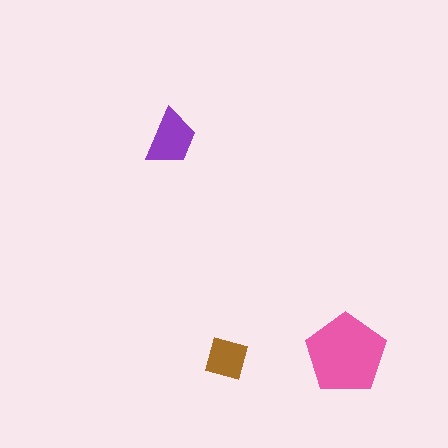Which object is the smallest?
The brown diamond.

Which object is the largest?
The pink pentagon.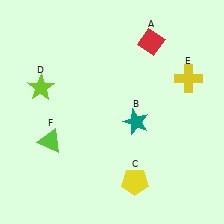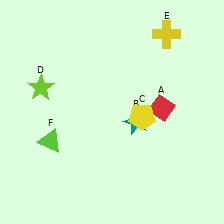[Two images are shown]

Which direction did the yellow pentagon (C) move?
The yellow pentagon (C) moved up.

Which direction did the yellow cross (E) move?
The yellow cross (E) moved up.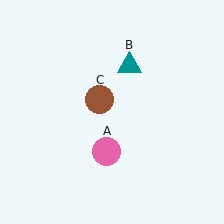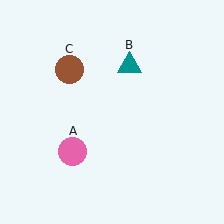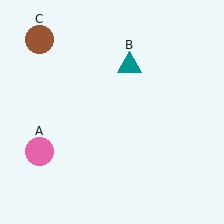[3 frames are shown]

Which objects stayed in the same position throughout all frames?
Teal triangle (object B) remained stationary.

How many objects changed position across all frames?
2 objects changed position: pink circle (object A), brown circle (object C).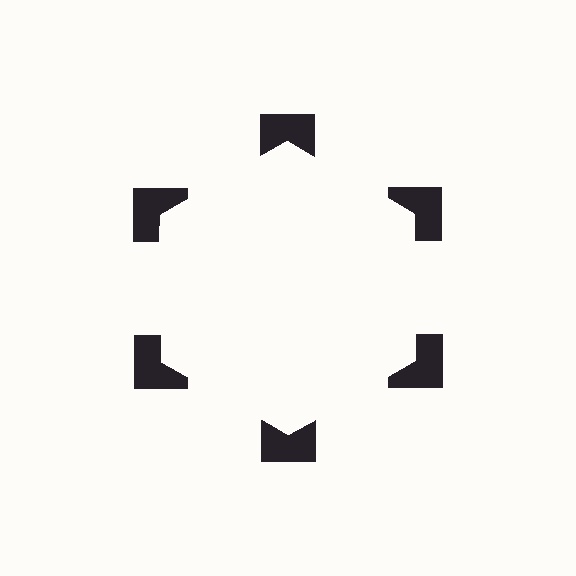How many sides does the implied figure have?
6 sides.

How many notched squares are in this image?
There are 6 — one at each vertex of the illusory hexagon.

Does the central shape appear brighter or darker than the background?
It typically appears slightly brighter than the background, even though no actual brightness change is drawn.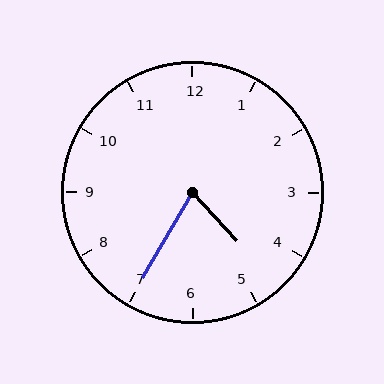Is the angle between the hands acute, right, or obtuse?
It is acute.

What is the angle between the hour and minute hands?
Approximately 72 degrees.